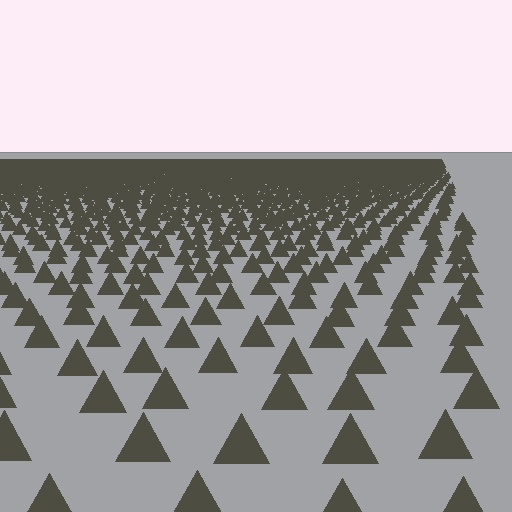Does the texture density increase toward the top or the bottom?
Density increases toward the top.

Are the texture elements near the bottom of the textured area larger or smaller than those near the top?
Larger. Near the bottom, elements are closer to the viewer and appear at a bigger on-screen size.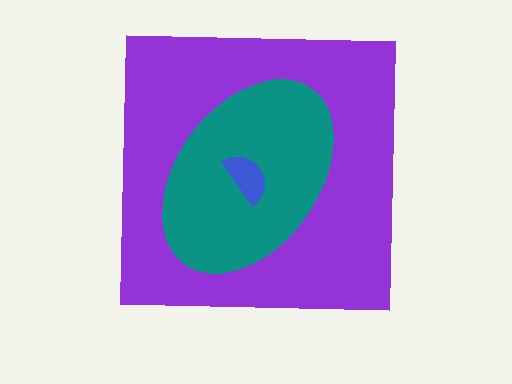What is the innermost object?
The blue semicircle.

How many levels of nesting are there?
3.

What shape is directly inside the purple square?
The teal ellipse.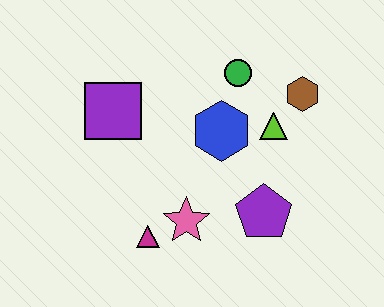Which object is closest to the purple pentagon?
The pink star is closest to the purple pentagon.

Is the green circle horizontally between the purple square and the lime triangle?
Yes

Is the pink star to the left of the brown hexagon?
Yes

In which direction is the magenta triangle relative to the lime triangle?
The magenta triangle is to the left of the lime triangle.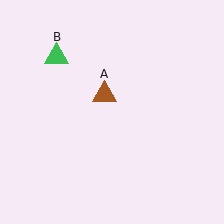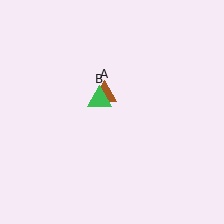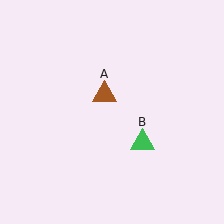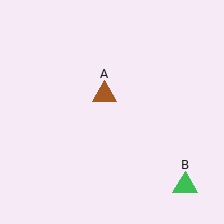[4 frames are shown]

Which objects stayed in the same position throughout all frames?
Brown triangle (object A) remained stationary.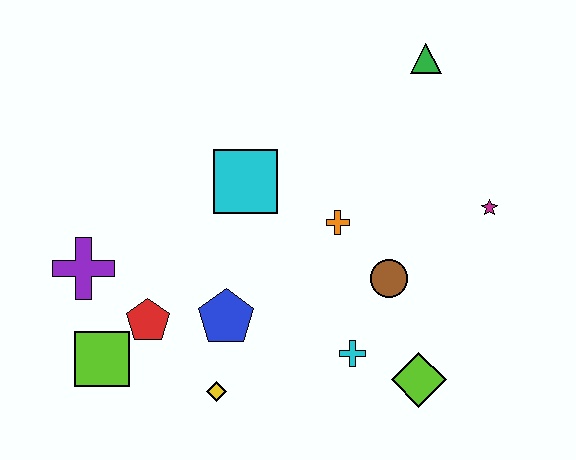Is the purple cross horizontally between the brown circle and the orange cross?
No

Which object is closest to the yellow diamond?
The blue pentagon is closest to the yellow diamond.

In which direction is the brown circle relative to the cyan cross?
The brown circle is above the cyan cross.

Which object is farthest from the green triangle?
The lime square is farthest from the green triangle.